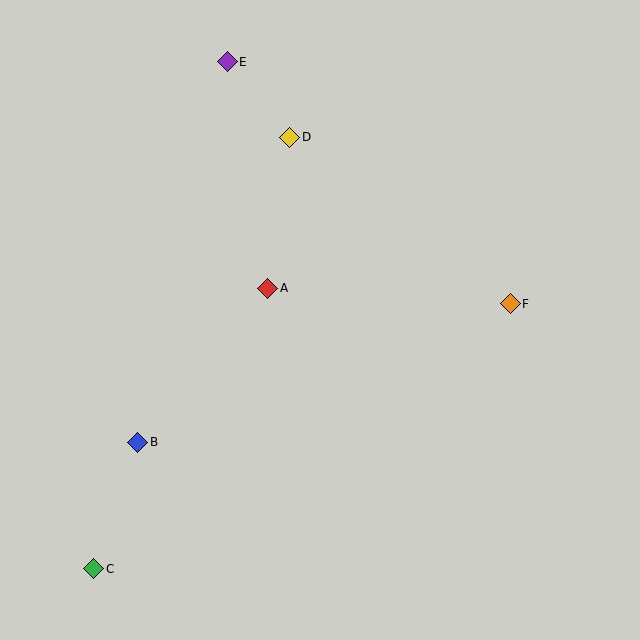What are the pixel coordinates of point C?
Point C is at (94, 569).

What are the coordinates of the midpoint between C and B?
The midpoint between C and B is at (116, 506).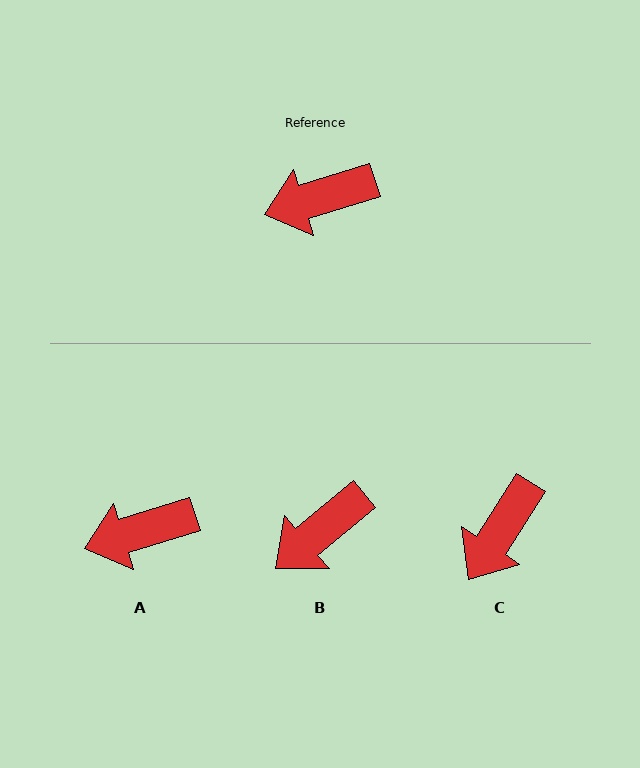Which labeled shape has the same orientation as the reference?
A.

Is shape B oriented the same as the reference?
No, it is off by about 23 degrees.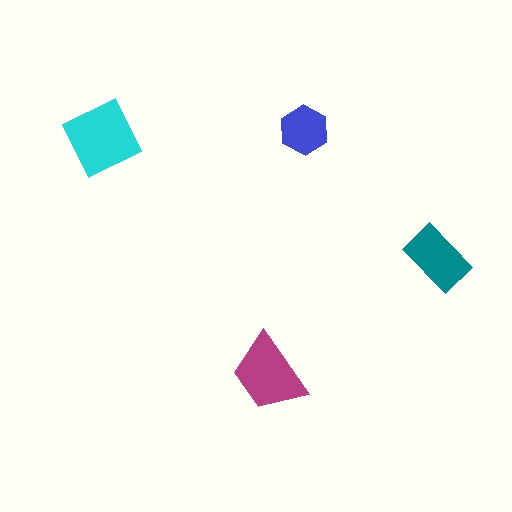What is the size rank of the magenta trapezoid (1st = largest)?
2nd.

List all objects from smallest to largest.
The blue hexagon, the teal rectangle, the magenta trapezoid, the cyan square.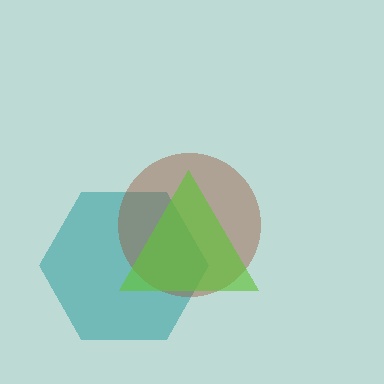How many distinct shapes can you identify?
There are 3 distinct shapes: a teal hexagon, a brown circle, a lime triangle.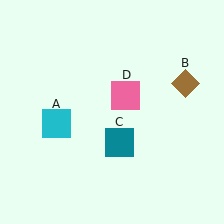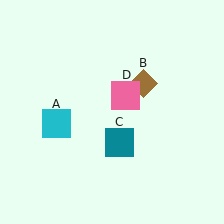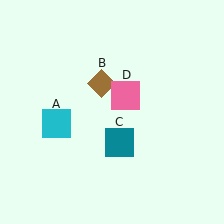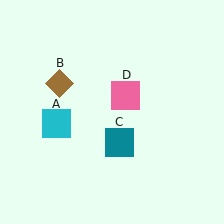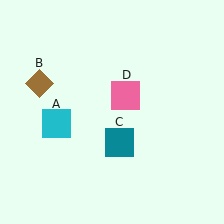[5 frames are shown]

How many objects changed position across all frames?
1 object changed position: brown diamond (object B).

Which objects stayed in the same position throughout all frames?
Cyan square (object A) and teal square (object C) and pink square (object D) remained stationary.